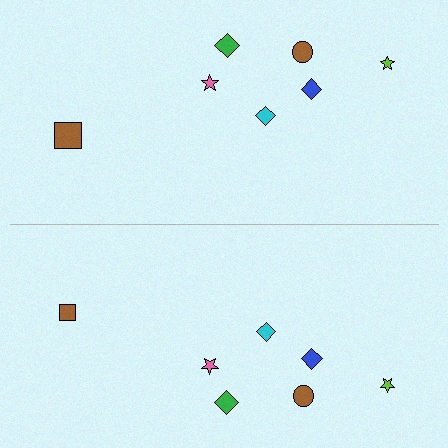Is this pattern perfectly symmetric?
No, the pattern is not perfectly symmetric. The brown square on the bottom side has a different size than its mirror counterpart.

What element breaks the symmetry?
The brown square on the bottom side has a different size than its mirror counterpart.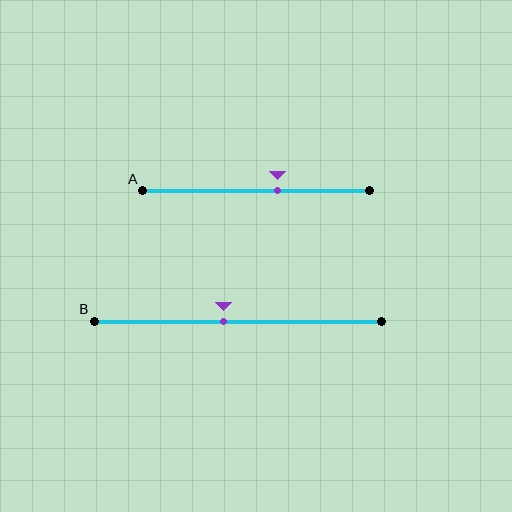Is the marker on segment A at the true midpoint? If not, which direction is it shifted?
No, the marker on segment A is shifted to the right by about 10% of the segment length.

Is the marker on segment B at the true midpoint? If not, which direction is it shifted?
No, the marker on segment B is shifted to the left by about 5% of the segment length.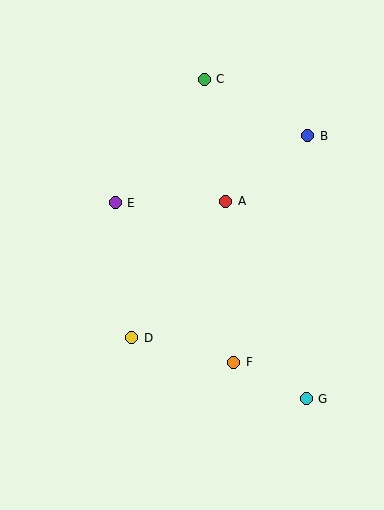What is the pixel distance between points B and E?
The distance between B and E is 204 pixels.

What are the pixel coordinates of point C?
Point C is at (204, 79).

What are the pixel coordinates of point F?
Point F is at (234, 362).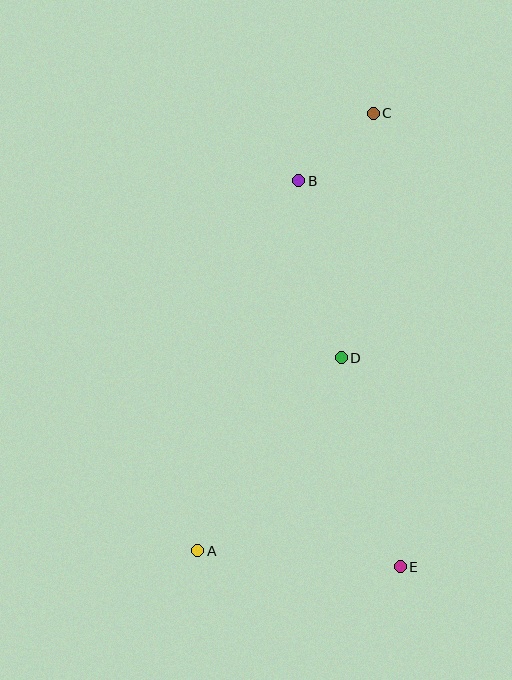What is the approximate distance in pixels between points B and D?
The distance between B and D is approximately 182 pixels.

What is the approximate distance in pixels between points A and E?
The distance between A and E is approximately 203 pixels.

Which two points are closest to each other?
Points B and C are closest to each other.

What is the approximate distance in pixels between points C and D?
The distance between C and D is approximately 247 pixels.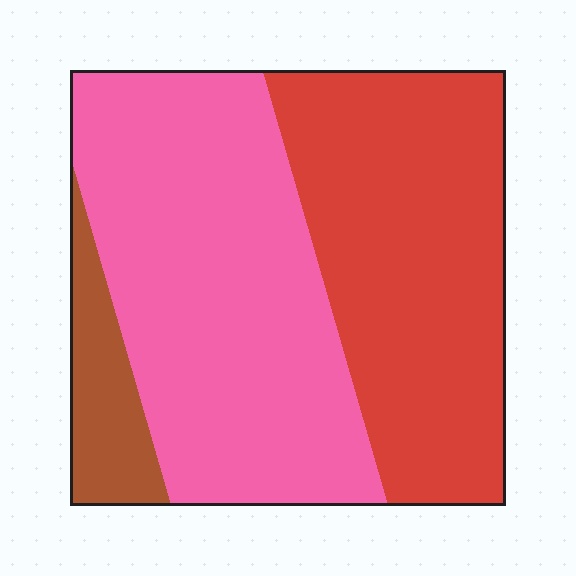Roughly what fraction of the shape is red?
Red takes up about two fifths (2/5) of the shape.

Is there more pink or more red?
Pink.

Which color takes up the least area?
Brown, at roughly 10%.